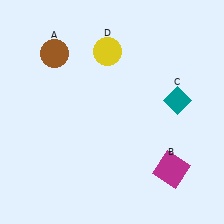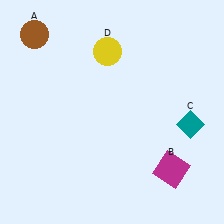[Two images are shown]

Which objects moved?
The objects that moved are: the brown circle (A), the teal diamond (C).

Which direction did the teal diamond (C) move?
The teal diamond (C) moved down.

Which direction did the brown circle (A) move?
The brown circle (A) moved left.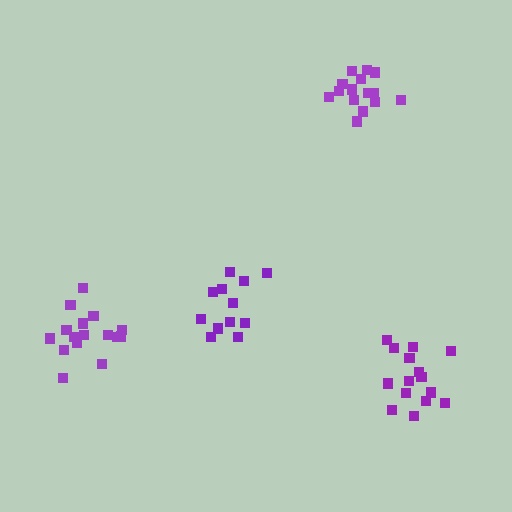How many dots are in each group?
Group 1: 16 dots, Group 2: 15 dots, Group 3: 15 dots, Group 4: 12 dots (58 total).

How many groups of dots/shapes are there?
There are 4 groups.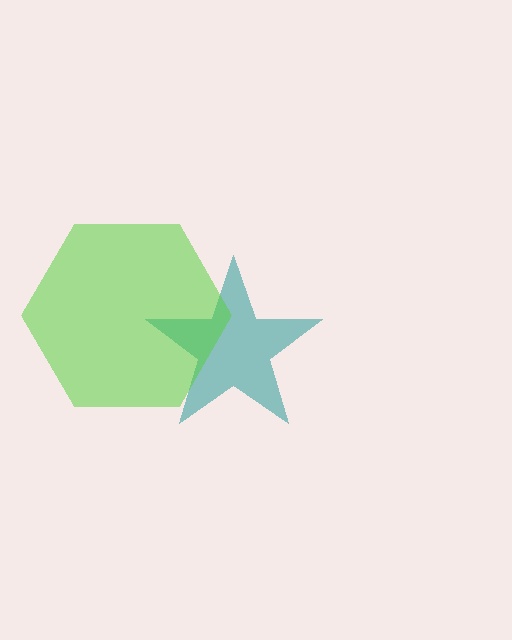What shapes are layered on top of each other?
The layered shapes are: a teal star, a lime hexagon.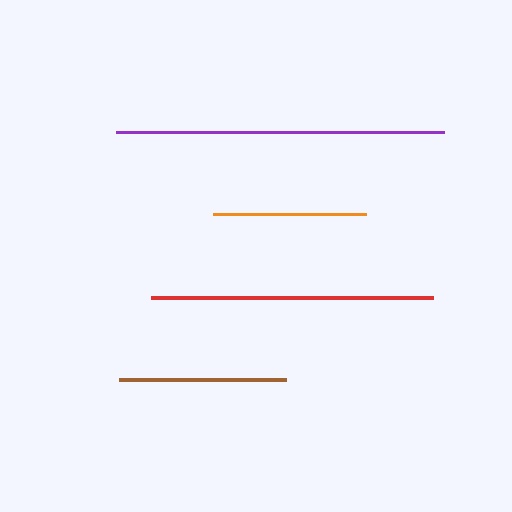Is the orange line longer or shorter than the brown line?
The brown line is longer than the orange line.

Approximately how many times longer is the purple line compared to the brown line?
The purple line is approximately 2.0 times the length of the brown line.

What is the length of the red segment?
The red segment is approximately 282 pixels long.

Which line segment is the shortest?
The orange line is the shortest at approximately 153 pixels.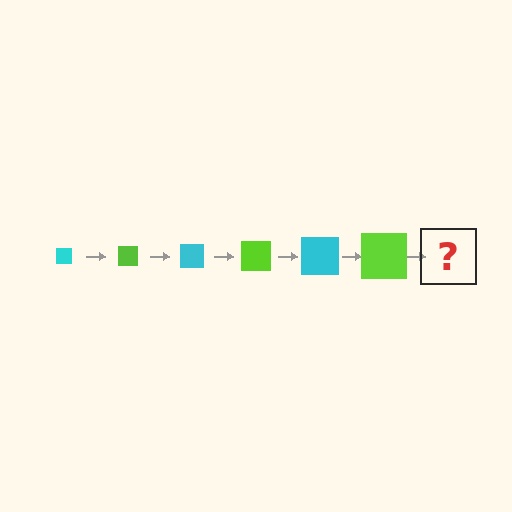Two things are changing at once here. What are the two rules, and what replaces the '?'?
The two rules are that the square grows larger each step and the color cycles through cyan and lime. The '?' should be a cyan square, larger than the previous one.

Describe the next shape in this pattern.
It should be a cyan square, larger than the previous one.